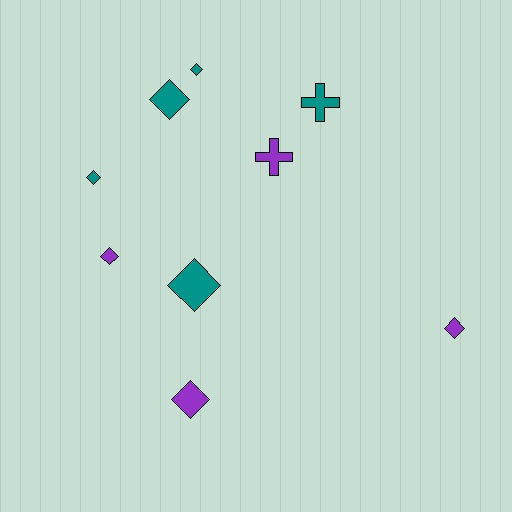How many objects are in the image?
There are 9 objects.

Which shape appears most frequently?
Diamond, with 7 objects.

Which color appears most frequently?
Teal, with 5 objects.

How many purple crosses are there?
There is 1 purple cross.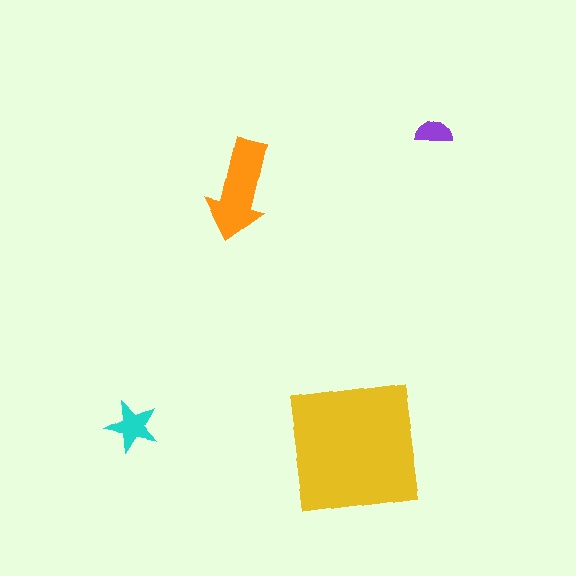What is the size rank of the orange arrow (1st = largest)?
2nd.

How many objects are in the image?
There are 4 objects in the image.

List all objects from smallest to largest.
The purple semicircle, the cyan star, the orange arrow, the yellow square.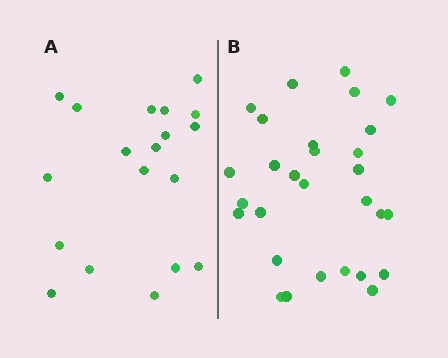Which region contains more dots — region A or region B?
Region B (the right region) has more dots.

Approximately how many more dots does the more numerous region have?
Region B has roughly 10 or so more dots than region A.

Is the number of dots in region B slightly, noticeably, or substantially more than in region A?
Region B has substantially more. The ratio is roughly 1.5 to 1.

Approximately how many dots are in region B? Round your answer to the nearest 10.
About 30 dots. (The exact count is 29, which rounds to 30.)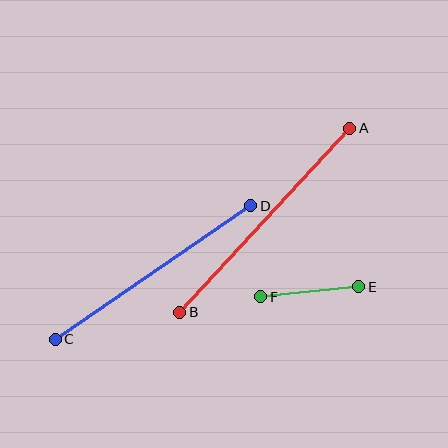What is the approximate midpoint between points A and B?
The midpoint is at approximately (265, 220) pixels.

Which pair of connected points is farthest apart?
Points A and B are farthest apart.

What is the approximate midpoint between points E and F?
The midpoint is at approximately (310, 292) pixels.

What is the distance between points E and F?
The distance is approximately 99 pixels.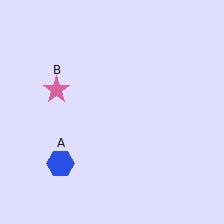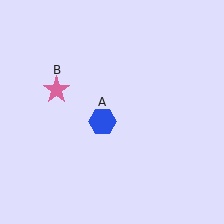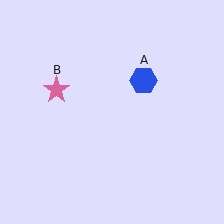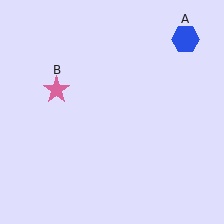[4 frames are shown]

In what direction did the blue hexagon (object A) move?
The blue hexagon (object A) moved up and to the right.